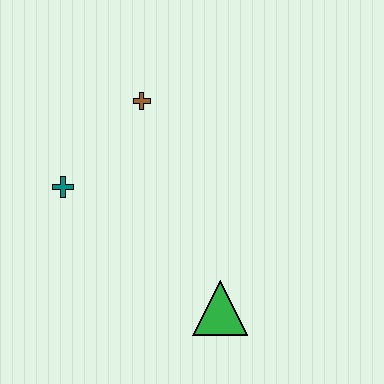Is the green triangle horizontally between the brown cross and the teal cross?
No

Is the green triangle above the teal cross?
No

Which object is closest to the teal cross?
The brown cross is closest to the teal cross.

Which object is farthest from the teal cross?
The green triangle is farthest from the teal cross.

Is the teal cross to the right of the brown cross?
No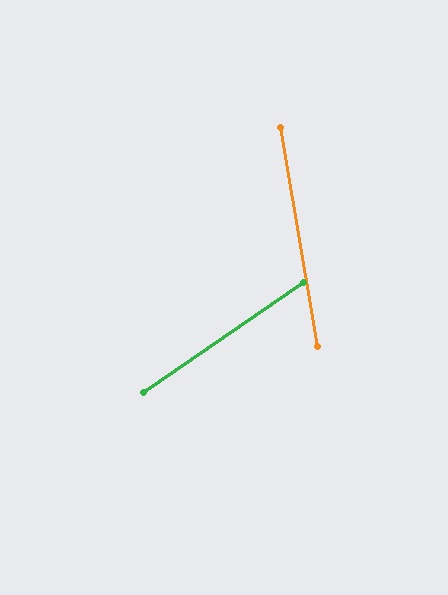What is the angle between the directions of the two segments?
Approximately 65 degrees.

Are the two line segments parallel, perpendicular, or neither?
Neither parallel nor perpendicular — they differ by about 65°.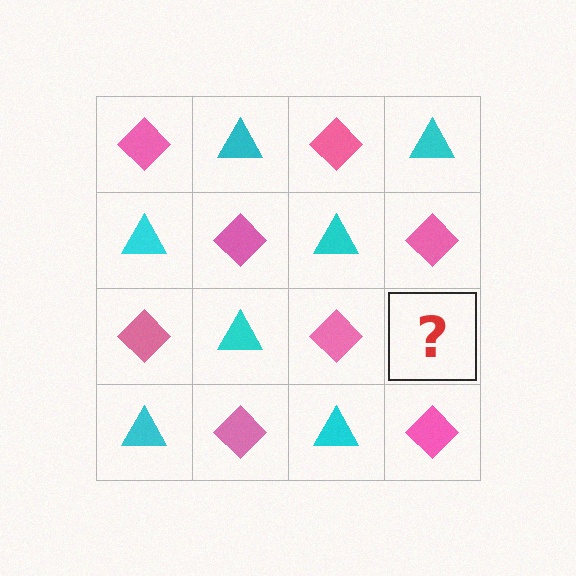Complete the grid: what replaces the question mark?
The question mark should be replaced with a cyan triangle.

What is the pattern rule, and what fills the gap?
The rule is that it alternates pink diamond and cyan triangle in a checkerboard pattern. The gap should be filled with a cyan triangle.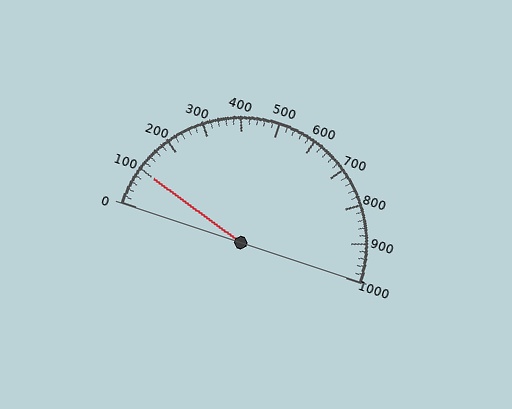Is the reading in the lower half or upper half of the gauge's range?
The reading is in the lower half of the range (0 to 1000).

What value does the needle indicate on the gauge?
The needle indicates approximately 100.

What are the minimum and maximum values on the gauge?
The gauge ranges from 0 to 1000.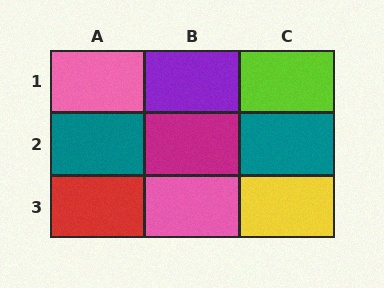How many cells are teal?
2 cells are teal.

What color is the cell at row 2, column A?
Teal.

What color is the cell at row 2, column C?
Teal.